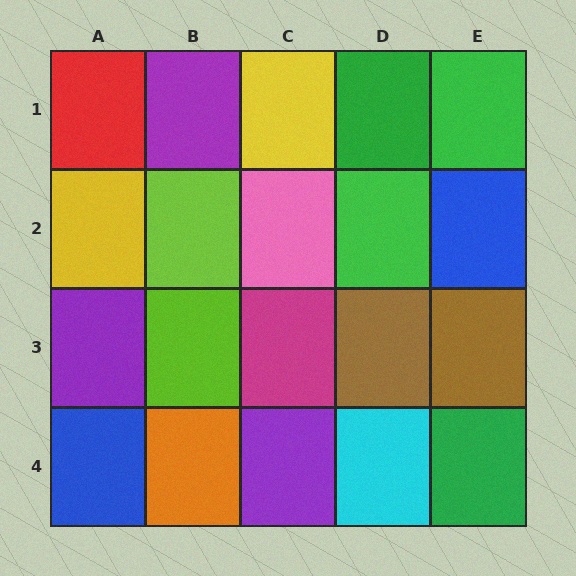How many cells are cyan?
1 cell is cyan.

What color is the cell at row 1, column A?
Red.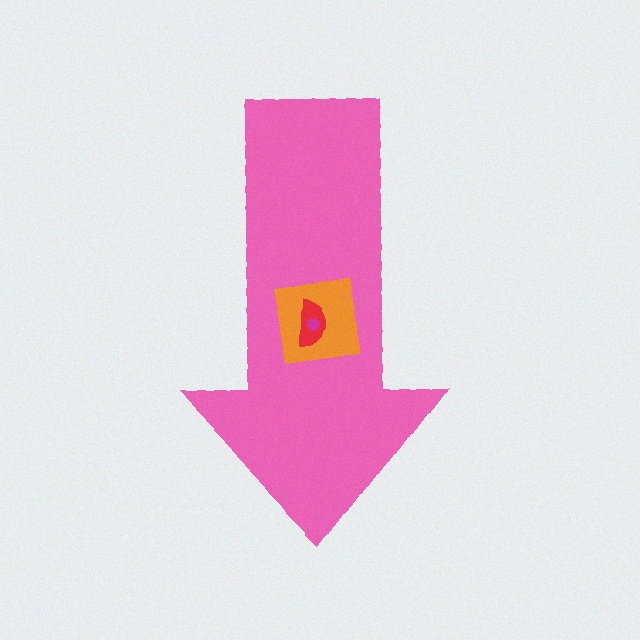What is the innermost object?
The magenta circle.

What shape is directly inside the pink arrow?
The orange square.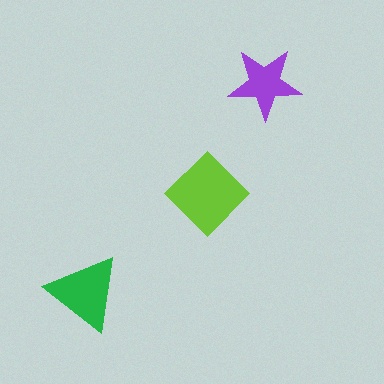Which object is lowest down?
The green triangle is bottommost.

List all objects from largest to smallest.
The lime diamond, the green triangle, the purple star.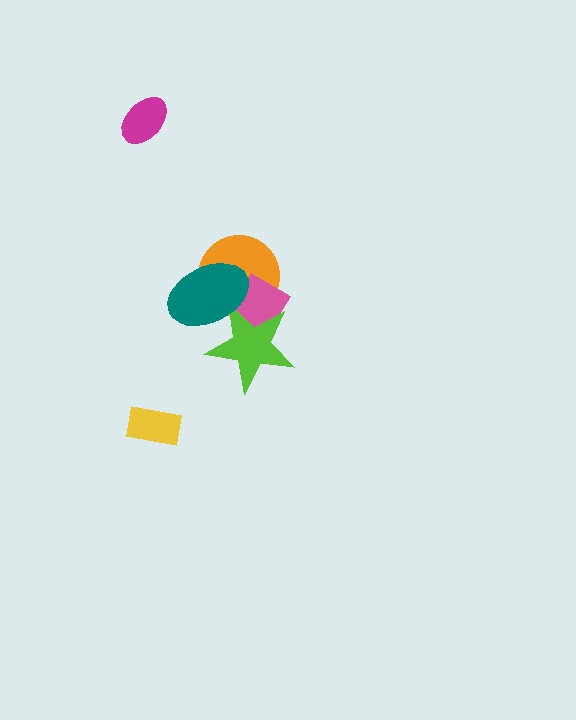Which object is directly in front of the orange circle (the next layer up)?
The pink diamond is directly in front of the orange circle.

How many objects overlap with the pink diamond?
3 objects overlap with the pink diamond.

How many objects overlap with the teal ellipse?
3 objects overlap with the teal ellipse.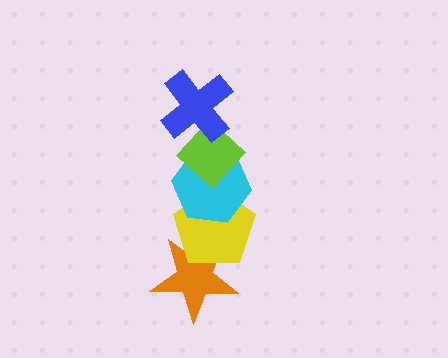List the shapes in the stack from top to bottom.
From top to bottom: the blue cross, the lime diamond, the cyan hexagon, the yellow pentagon, the orange star.